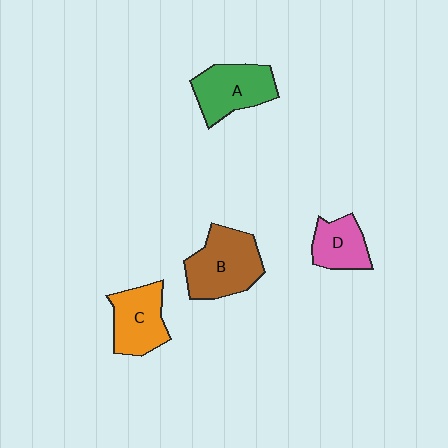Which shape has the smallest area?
Shape D (pink).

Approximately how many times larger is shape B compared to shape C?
Approximately 1.3 times.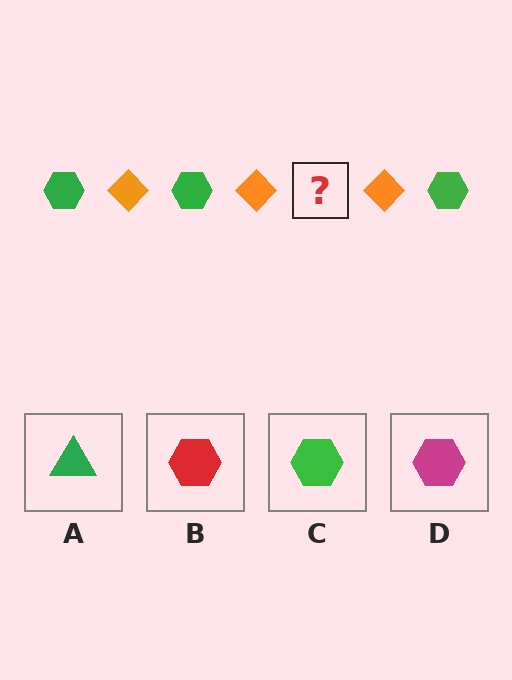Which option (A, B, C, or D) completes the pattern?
C.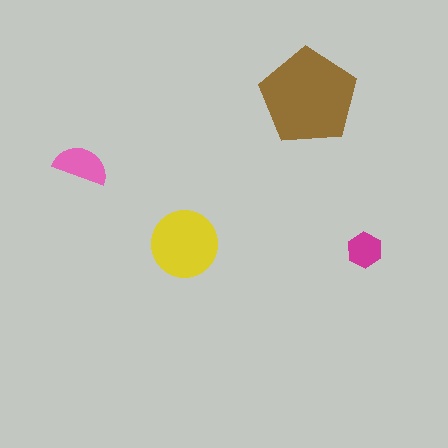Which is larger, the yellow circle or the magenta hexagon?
The yellow circle.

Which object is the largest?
The brown pentagon.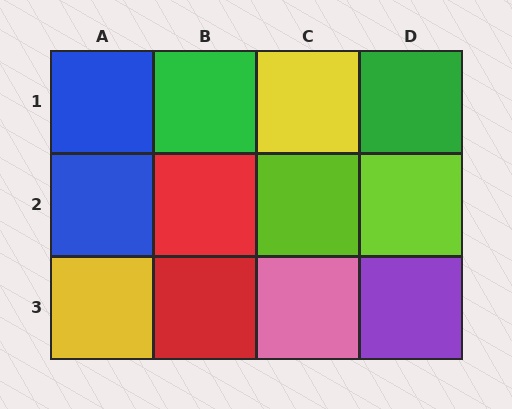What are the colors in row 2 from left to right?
Blue, red, lime, lime.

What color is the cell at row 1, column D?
Green.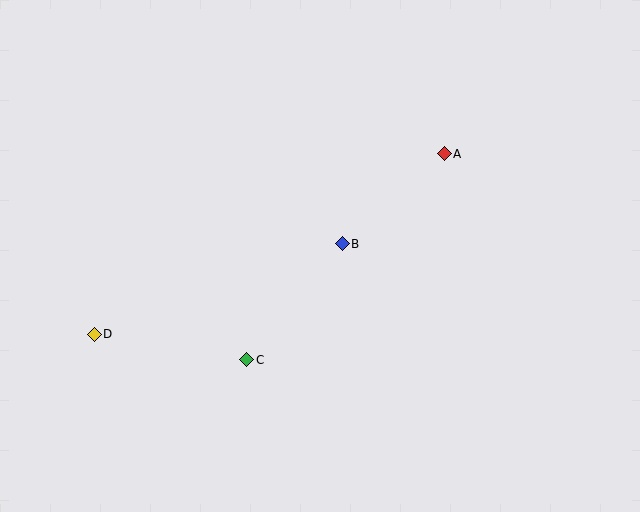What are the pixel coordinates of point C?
Point C is at (247, 360).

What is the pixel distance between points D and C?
The distance between D and C is 155 pixels.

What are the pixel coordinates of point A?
Point A is at (444, 154).